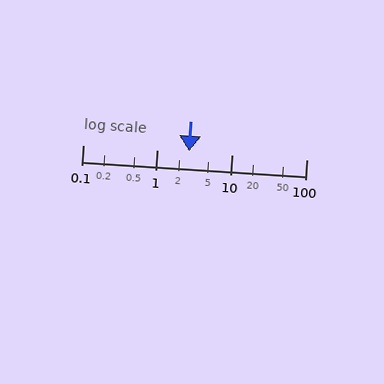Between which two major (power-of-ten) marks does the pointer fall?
The pointer is between 1 and 10.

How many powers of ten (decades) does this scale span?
The scale spans 3 decades, from 0.1 to 100.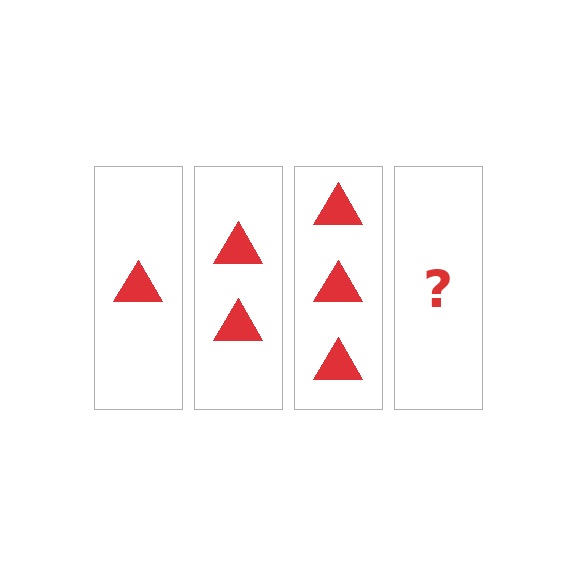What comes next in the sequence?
The next element should be 4 triangles.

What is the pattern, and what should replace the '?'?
The pattern is that each step adds one more triangle. The '?' should be 4 triangles.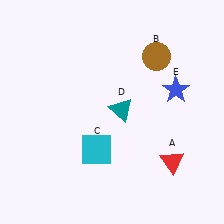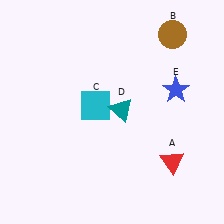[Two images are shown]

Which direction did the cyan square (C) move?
The cyan square (C) moved up.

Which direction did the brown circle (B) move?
The brown circle (B) moved up.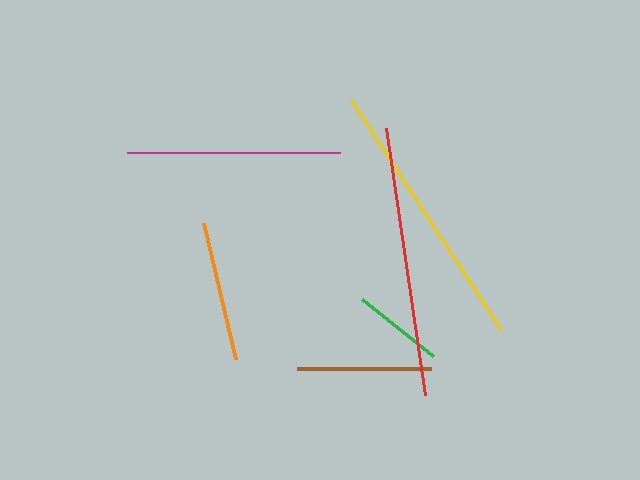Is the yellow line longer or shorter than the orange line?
The yellow line is longer than the orange line.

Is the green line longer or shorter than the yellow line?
The yellow line is longer than the green line.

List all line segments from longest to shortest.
From longest to shortest: yellow, red, magenta, orange, brown, green.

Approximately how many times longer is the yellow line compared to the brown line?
The yellow line is approximately 2.1 times the length of the brown line.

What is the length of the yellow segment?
The yellow segment is approximately 275 pixels long.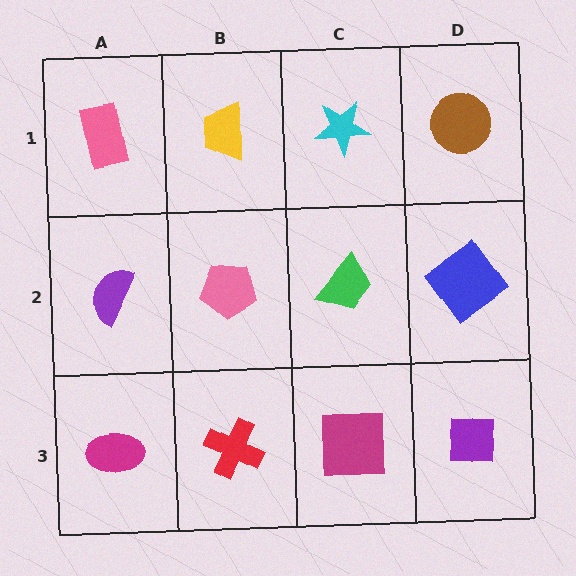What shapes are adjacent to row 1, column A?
A purple semicircle (row 2, column A), a yellow trapezoid (row 1, column B).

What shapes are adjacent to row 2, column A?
A pink rectangle (row 1, column A), a magenta ellipse (row 3, column A), a pink pentagon (row 2, column B).